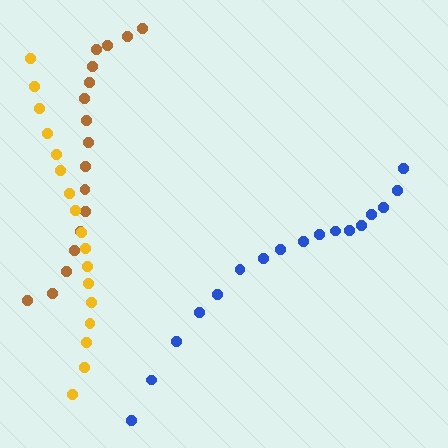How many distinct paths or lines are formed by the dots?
There are 3 distinct paths.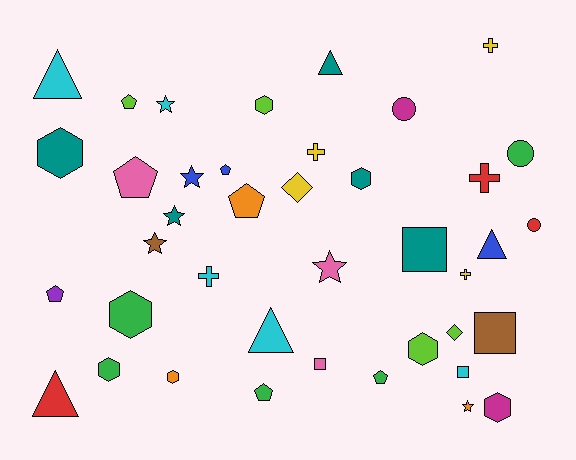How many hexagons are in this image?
There are 8 hexagons.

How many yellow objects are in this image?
There are 4 yellow objects.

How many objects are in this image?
There are 40 objects.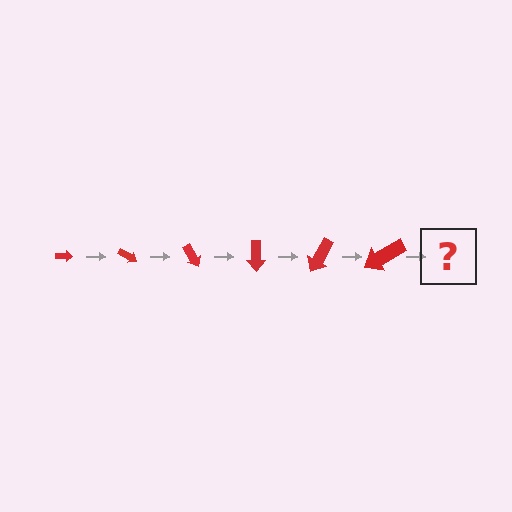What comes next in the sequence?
The next element should be an arrow, larger than the previous one and rotated 180 degrees from the start.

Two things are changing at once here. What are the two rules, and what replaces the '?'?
The two rules are that the arrow grows larger each step and it rotates 30 degrees each step. The '?' should be an arrow, larger than the previous one and rotated 180 degrees from the start.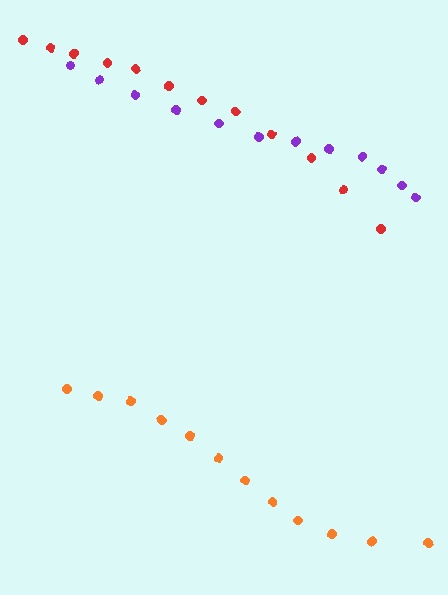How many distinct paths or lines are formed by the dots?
There are 3 distinct paths.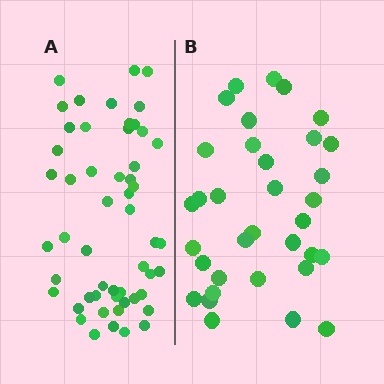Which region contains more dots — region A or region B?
Region A (the left region) has more dots.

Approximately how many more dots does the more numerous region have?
Region A has approximately 20 more dots than region B.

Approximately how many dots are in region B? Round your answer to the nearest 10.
About 30 dots. (The exact count is 34, which rounds to 30.)